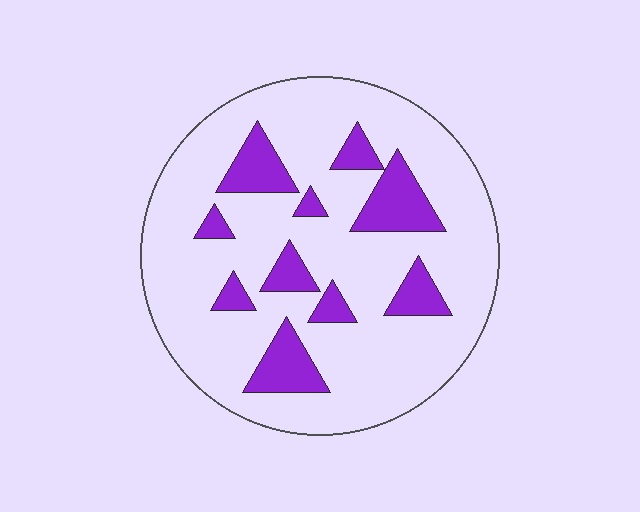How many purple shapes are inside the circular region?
10.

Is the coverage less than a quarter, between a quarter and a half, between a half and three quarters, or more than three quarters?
Less than a quarter.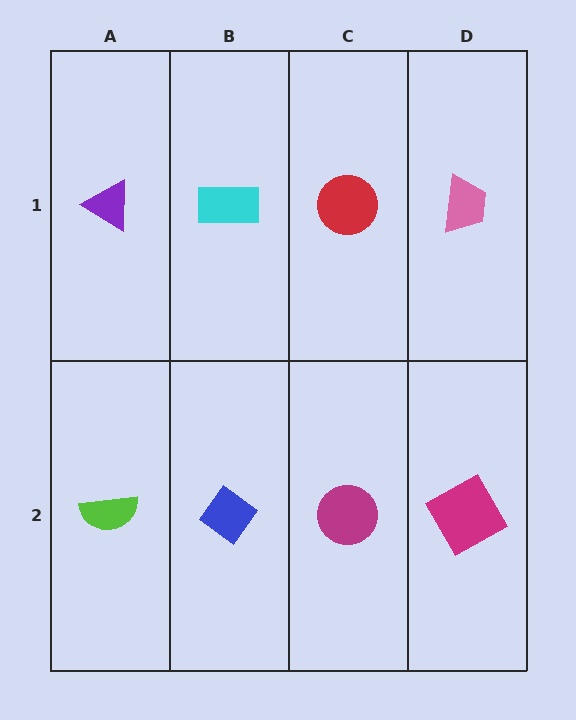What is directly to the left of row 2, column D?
A magenta circle.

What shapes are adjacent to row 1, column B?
A blue diamond (row 2, column B), a purple triangle (row 1, column A), a red circle (row 1, column C).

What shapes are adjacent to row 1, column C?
A magenta circle (row 2, column C), a cyan rectangle (row 1, column B), a pink trapezoid (row 1, column D).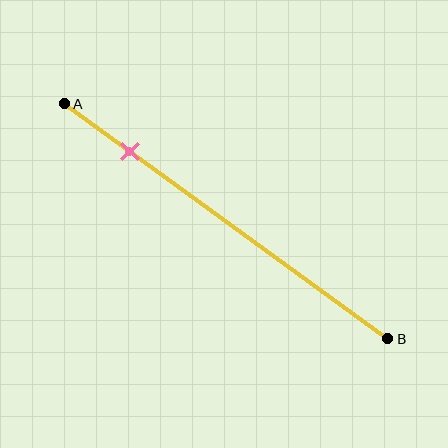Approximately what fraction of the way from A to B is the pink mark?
The pink mark is approximately 20% of the way from A to B.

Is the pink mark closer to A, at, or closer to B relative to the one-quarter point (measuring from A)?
The pink mark is closer to point A than the one-quarter point of segment AB.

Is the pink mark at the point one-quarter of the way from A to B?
No, the mark is at about 20% from A, not at the 25% one-quarter point.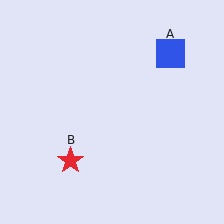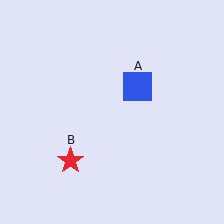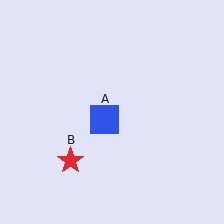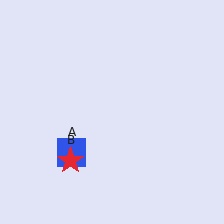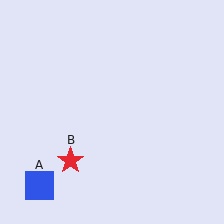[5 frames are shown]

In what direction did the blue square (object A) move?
The blue square (object A) moved down and to the left.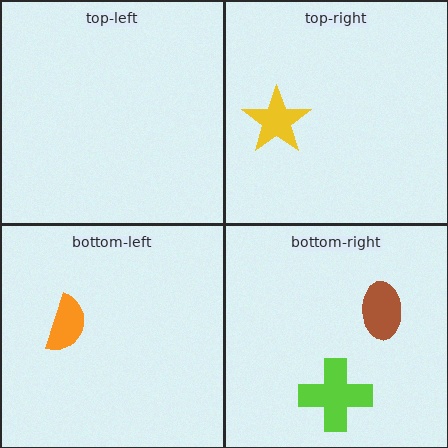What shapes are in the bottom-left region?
The orange semicircle.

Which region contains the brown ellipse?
The bottom-right region.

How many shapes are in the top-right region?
1.